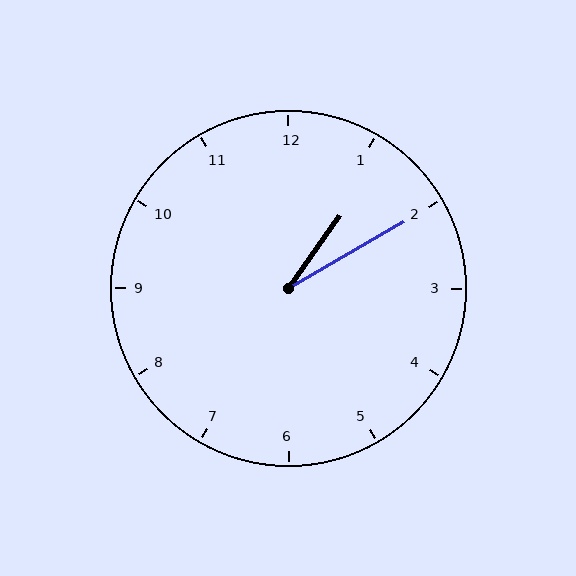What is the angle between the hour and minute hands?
Approximately 25 degrees.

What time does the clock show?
1:10.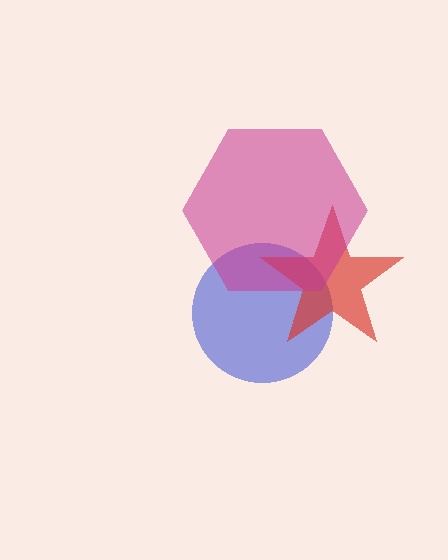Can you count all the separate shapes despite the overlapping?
Yes, there are 3 separate shapes.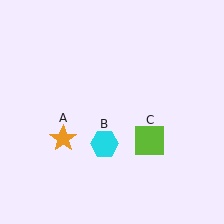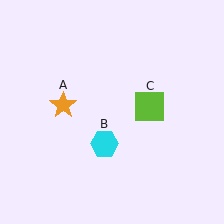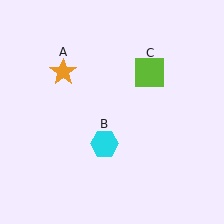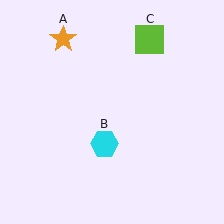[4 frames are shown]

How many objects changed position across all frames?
2 objects changed position: orange star (object A), lime square (object C).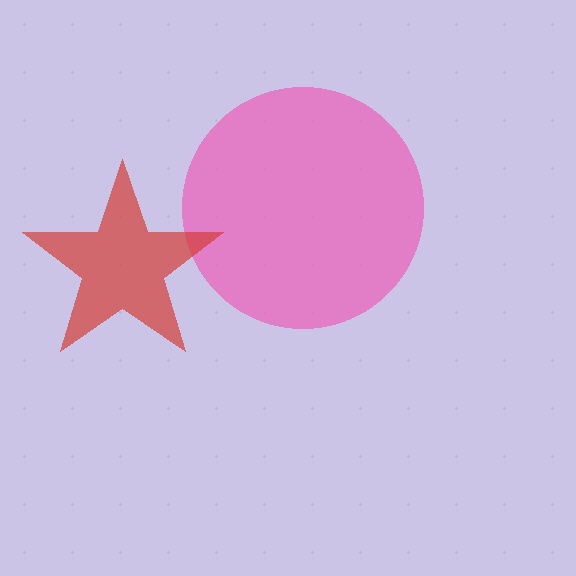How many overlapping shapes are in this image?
There are 2 overlapping shapes in the image.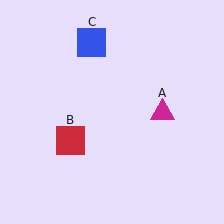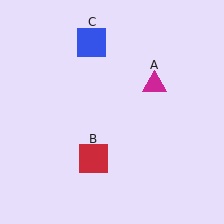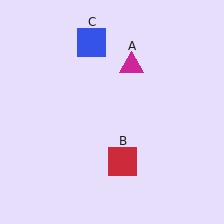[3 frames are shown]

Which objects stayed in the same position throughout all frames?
Blue square (object C) remained stationary.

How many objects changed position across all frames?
2 objects changed position: magenta triangle (object A), red square (object B).